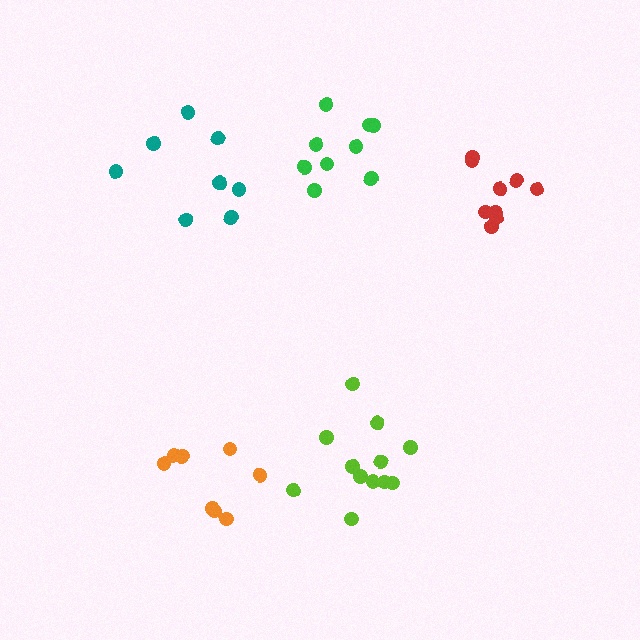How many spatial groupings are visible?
There are 5 spatial groupings.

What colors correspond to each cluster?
The clusters are colored: red, lime, green, orange, teal.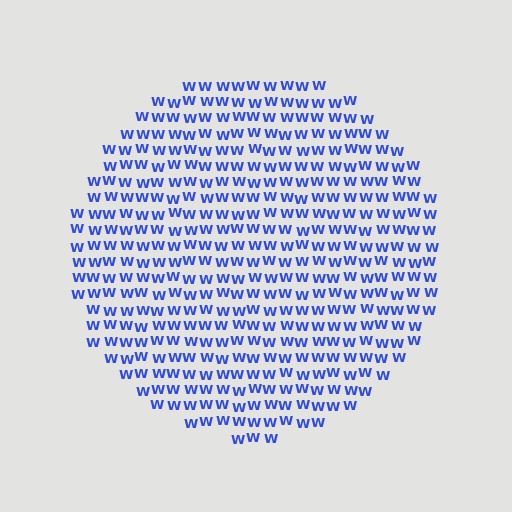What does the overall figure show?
The overall figure shows a circle.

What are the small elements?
The small elements are letter W's.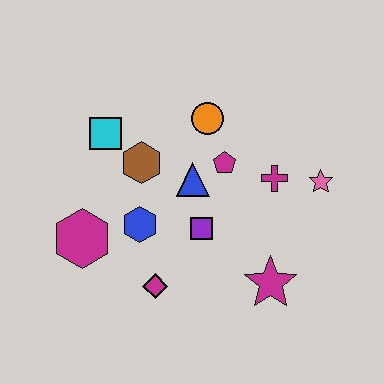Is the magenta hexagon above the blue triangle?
No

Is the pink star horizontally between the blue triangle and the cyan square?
No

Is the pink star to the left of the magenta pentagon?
No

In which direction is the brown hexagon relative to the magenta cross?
The brown hexagon is to the left of the magenta cross.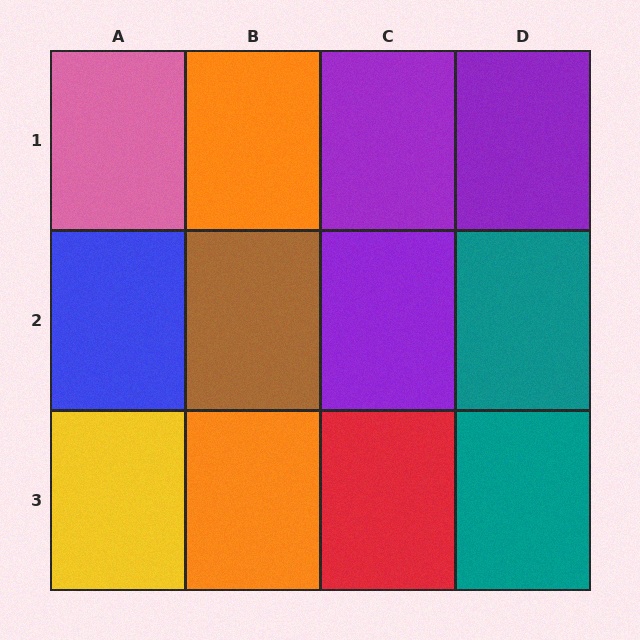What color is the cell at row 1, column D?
Purple.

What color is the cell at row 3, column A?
Yellow.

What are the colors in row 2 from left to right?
Blue, brown, purple, teal.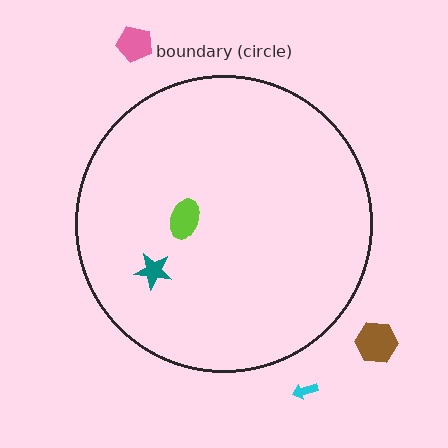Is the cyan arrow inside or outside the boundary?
Outside.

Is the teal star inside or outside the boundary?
Inside.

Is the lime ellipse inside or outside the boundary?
Inside.